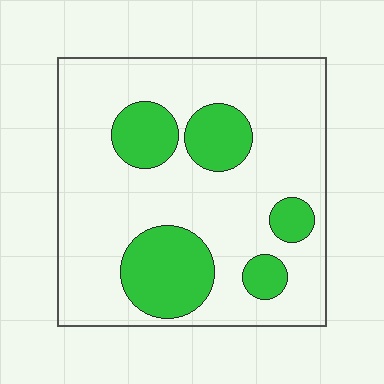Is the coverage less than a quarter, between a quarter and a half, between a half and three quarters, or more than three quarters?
Less than a quarter.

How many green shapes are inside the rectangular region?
5.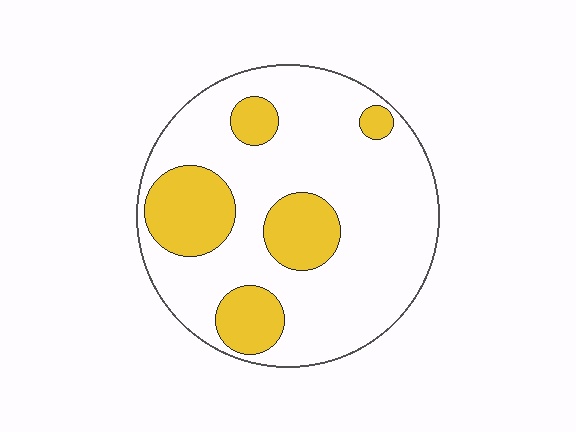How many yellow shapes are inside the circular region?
5.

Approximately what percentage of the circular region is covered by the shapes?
Approximately 25%.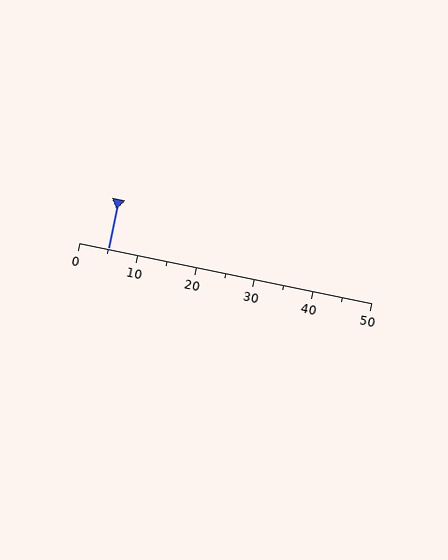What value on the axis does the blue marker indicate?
The marker indicates approximately 5.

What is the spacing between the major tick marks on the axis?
The major ticks are spaced 10 apart.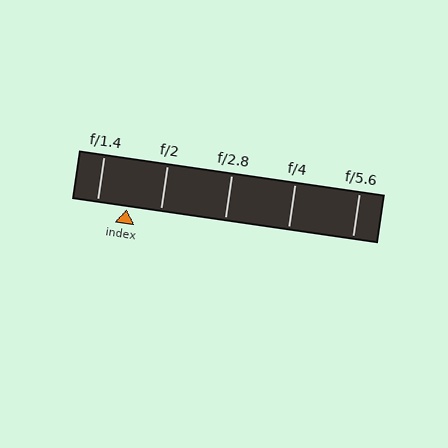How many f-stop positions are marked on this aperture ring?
There are 5 f-stop positions marked.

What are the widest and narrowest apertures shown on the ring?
The widest aperture shown is f/1.4 and the narrowest is f/5.6.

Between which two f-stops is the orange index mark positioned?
The index mark is between f/1.4 and f/2.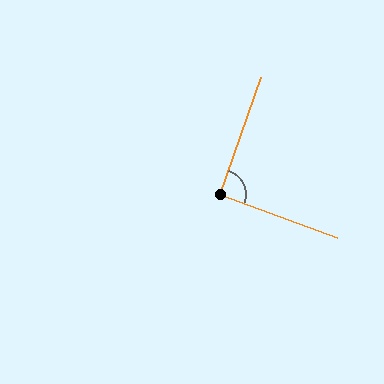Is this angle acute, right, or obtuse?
It is approximately a right angle.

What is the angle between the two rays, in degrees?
Approximately 91 degrees.